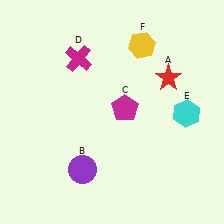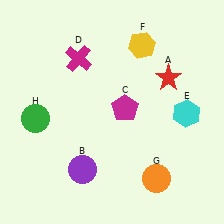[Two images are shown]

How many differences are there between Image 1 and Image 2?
There are 2 differences between the two images.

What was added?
An orange circle (G), a green circle (H) were added in Image 2.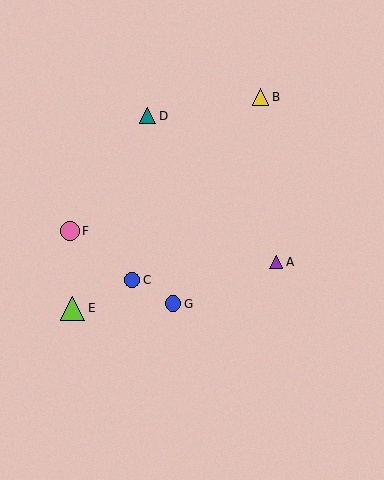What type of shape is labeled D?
Shape D is a teal triangle.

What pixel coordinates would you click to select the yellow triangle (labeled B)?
Click at (261, 97) to select the yellow triangle B.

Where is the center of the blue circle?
The center of the blue circle is at (132, 280).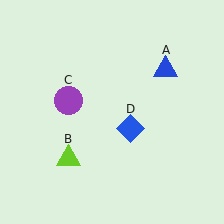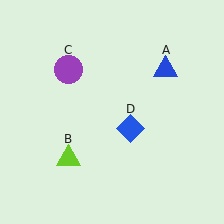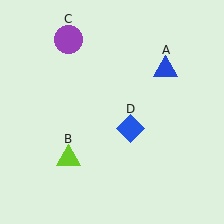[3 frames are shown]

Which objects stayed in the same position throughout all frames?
Blue triangle (object A) and lime triangle (object B) and blue diamond (object D) remained stationary.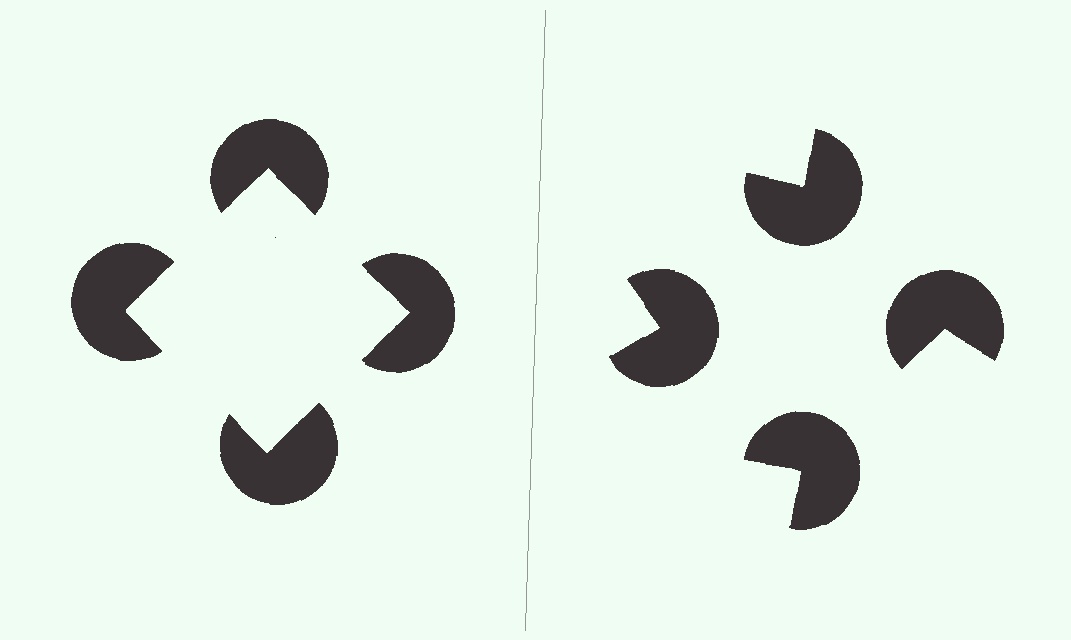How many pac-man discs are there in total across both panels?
8 — 4 on each side.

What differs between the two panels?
The pac-man discs are positioned identically on both sides; only the wedge orientations differ. On the left they align to a square; on the right they are misaligned.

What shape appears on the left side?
An illusory square.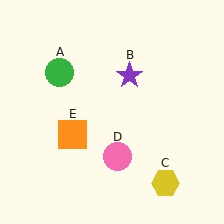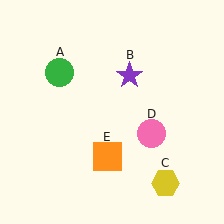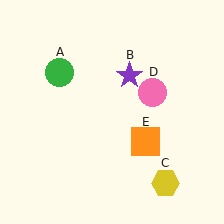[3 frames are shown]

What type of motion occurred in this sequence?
The pink circle (object D), orange square (object E) rotated counterclockwise around the center of the scene.